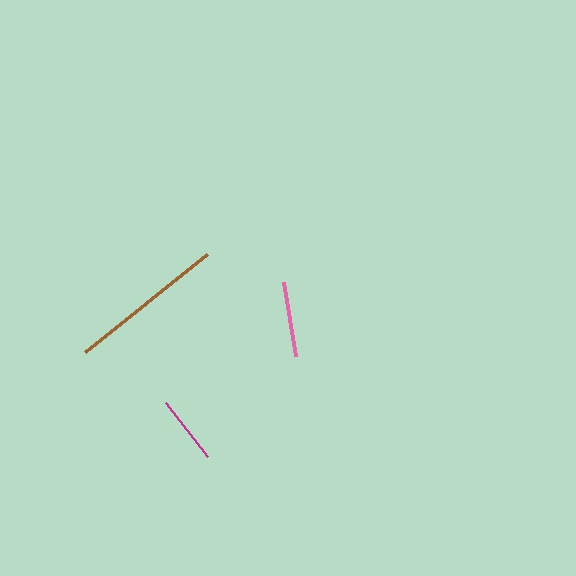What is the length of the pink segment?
The pink segment is approximately 75 pixels long.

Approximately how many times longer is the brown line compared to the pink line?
The brown line is approximately 2.1 times the length of the pink line.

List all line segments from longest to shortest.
From longest to shortest: brown, pink, magenta.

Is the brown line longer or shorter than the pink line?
The brown line is longer than the pink line.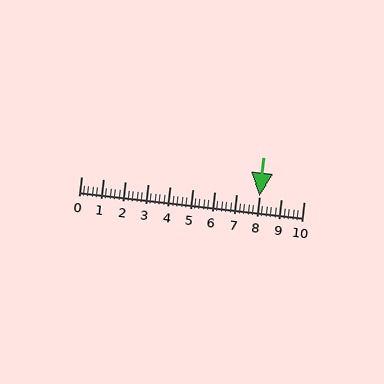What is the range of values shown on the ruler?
The ruler shows values from 0 to 10.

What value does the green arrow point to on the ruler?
The green arrow points to approximately 8.0.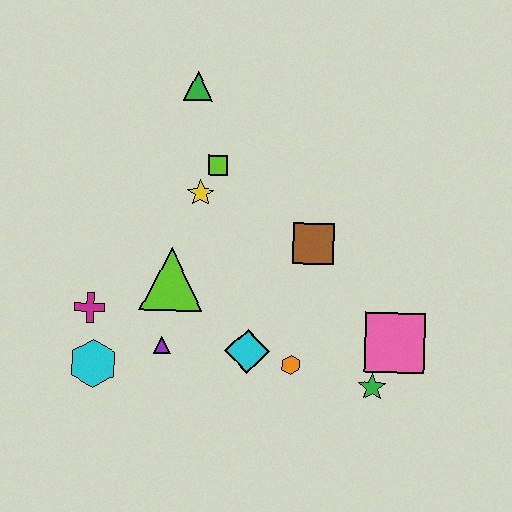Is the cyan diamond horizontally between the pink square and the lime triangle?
Yes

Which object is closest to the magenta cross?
The cyan hexagon is closest to the magenta cross.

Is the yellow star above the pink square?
Yes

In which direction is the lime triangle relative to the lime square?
The lime triangle is below the lime square.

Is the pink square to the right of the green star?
Yes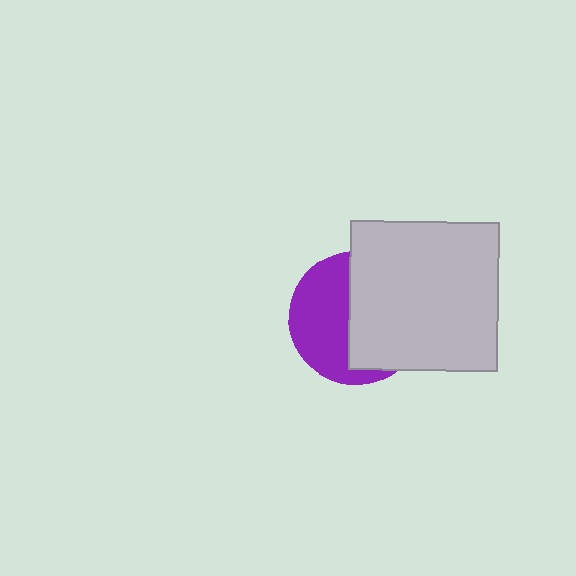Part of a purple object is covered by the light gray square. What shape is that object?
It is a circle.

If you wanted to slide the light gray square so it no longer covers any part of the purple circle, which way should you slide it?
Slide it right — that is the most direct way to separate the two shapes.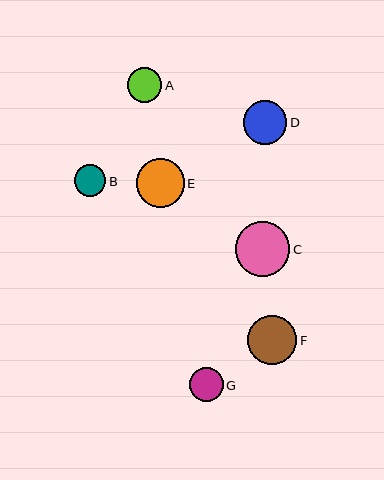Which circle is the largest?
Circle C is the largest with a size of approximately 55 pixels.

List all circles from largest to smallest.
From largest to smallest: C, F, E, D, A, G, B.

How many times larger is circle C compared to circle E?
Circle C is approximately 1.1 times the size of circle E.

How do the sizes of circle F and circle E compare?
Circle F and circle E are approximately the same size.